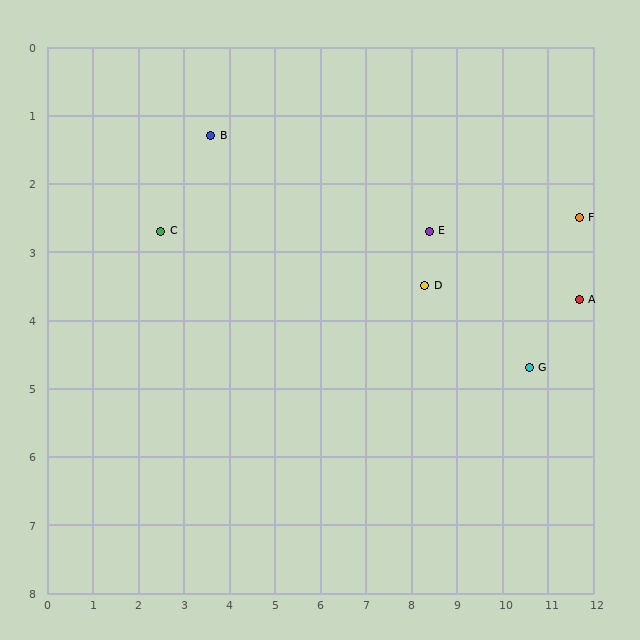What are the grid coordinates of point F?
Point F is at approximately (11.7, 2.5).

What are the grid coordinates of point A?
Point A is at approximately (11.7, 3.7).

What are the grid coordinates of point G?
Point G is at approximately (10.6, 4.7).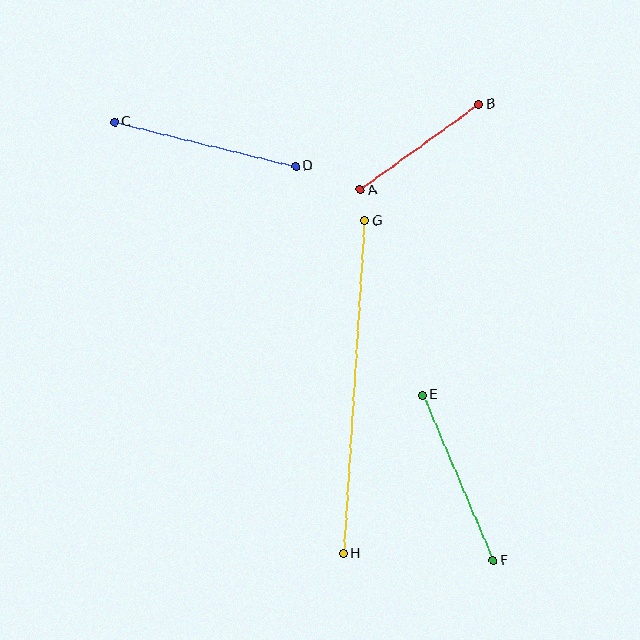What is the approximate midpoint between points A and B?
The midpoint is at approximately (419, 147) pixels.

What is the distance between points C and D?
The distance is approximately 186 pixels.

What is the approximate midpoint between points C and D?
The midpoint is at approximately (205, 144) pixels.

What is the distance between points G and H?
The distance is approximately 334 pixels.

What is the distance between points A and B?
The distance is approximately 146 pixels.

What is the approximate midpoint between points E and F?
The midpoint is at approximately (458, 478) pixels.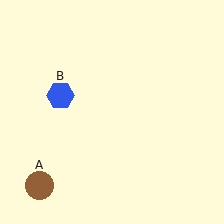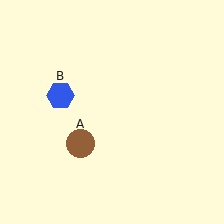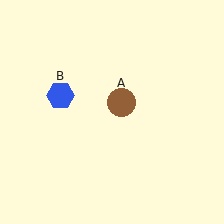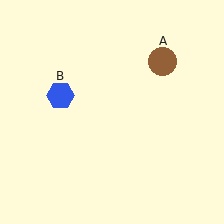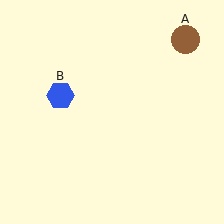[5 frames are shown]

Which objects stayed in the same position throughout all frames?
Blue hexagon (object B) remained stationary.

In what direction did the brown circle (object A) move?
The brown circle (object A) moved up and to the right.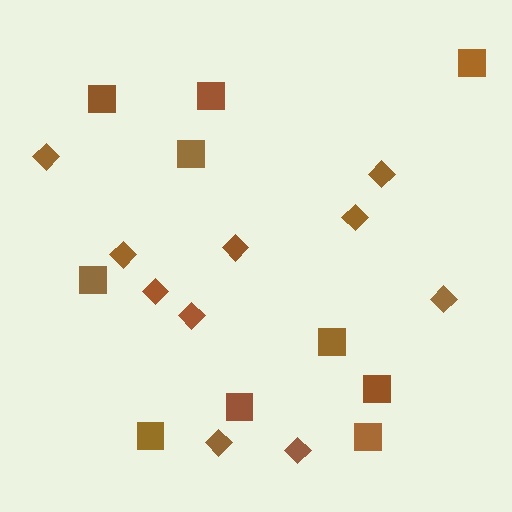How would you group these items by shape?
There are 2 groups: one group of diamonds (10) and one group of squares (10).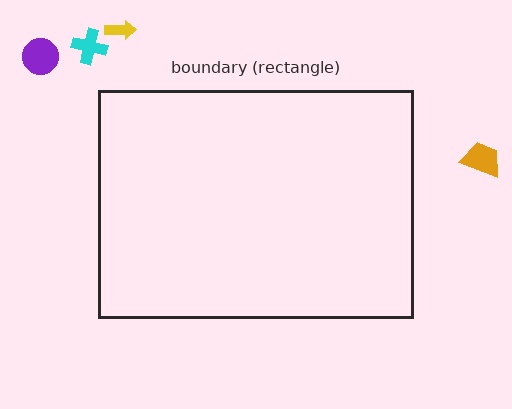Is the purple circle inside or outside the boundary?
Outside.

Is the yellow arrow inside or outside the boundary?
Outside.